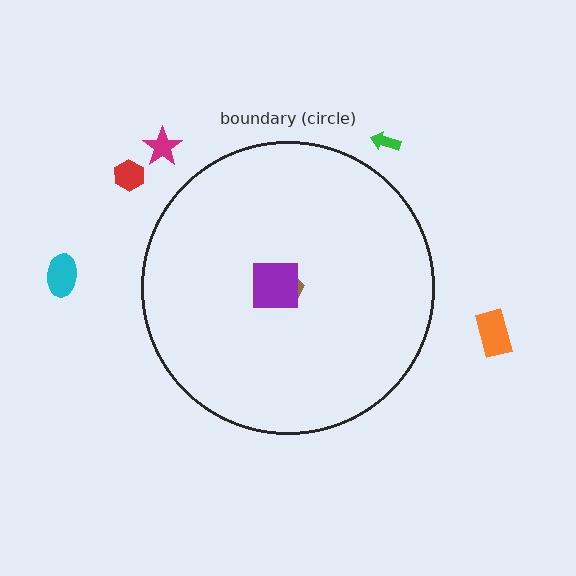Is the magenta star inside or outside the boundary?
Outside.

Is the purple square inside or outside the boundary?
Inside.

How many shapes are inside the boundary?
2 inside, 5 outside.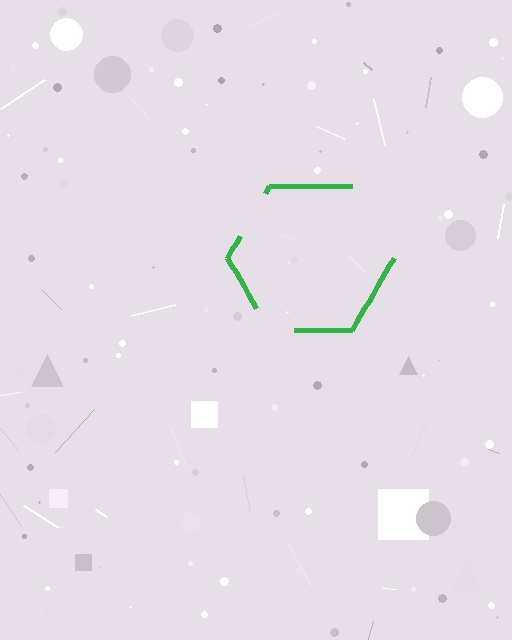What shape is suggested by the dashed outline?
The dashed outline suggests a hexagon.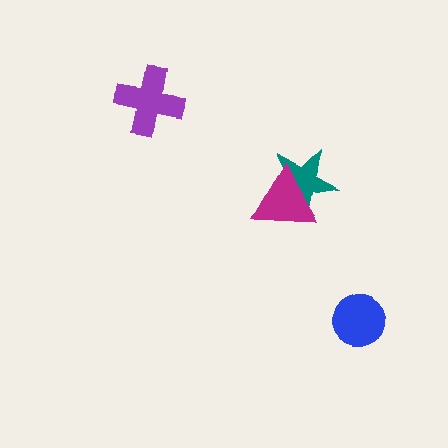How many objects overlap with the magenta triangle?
1 object overlaps with the magenta triangle.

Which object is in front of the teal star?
The magenta triangle is in front of the teal star.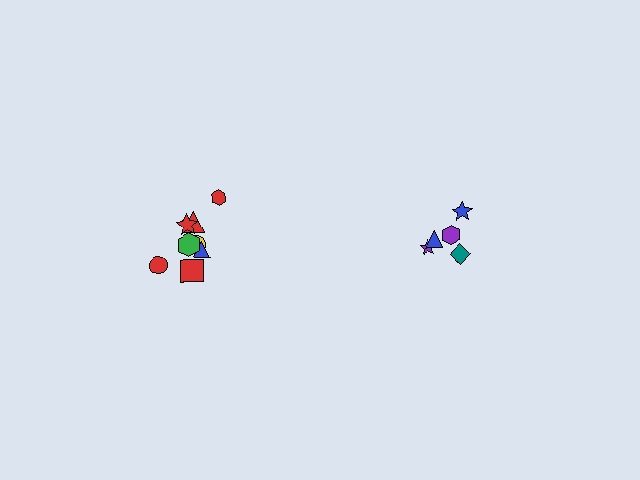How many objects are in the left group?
There are 8 objects.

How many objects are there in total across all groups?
There are 13 objects.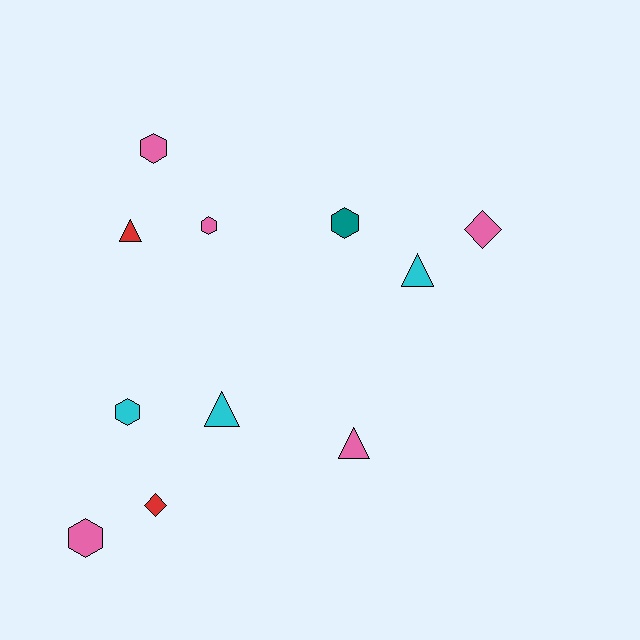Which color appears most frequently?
Pink, with 5 objects.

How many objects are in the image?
There are 11 objects.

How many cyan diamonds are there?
There are no cyan diamonds.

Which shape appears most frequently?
Hexagon, with 5 objects.